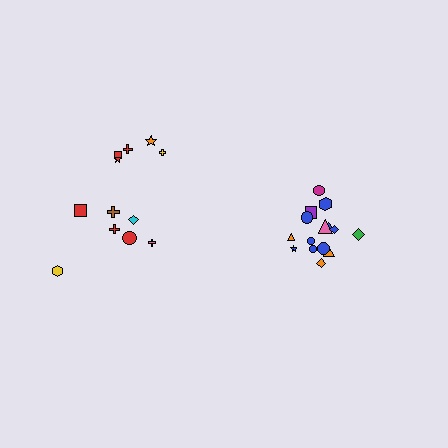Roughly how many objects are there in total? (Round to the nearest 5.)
Roughly 25 objects in total.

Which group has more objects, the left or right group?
The right group.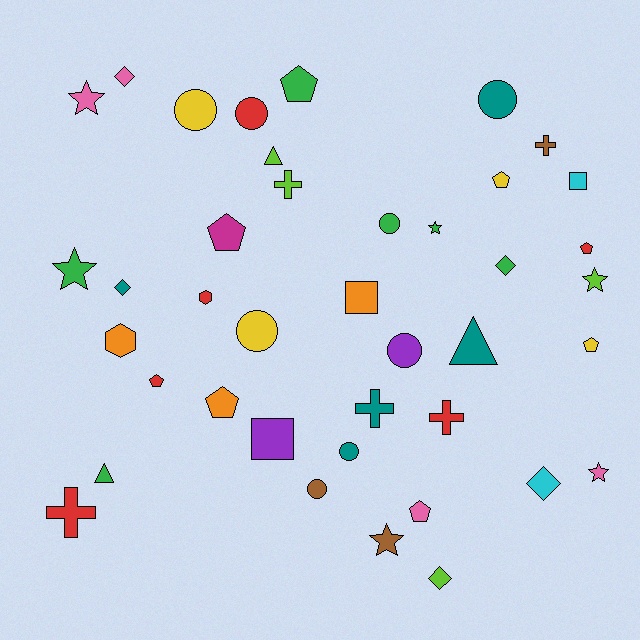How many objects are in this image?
There are 40 objects.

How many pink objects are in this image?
There are 4 pink objects.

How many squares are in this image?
There are 3 squares.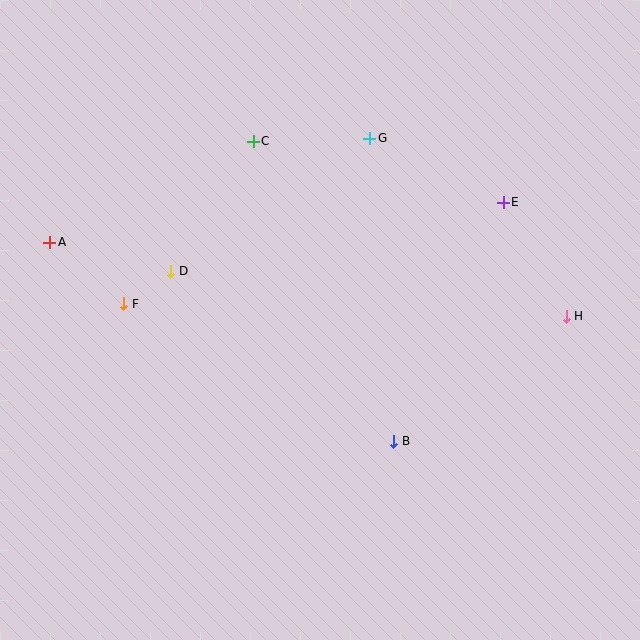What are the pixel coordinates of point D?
Point D is at (171, 271).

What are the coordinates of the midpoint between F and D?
The midpoint between F and D is at (147, 288).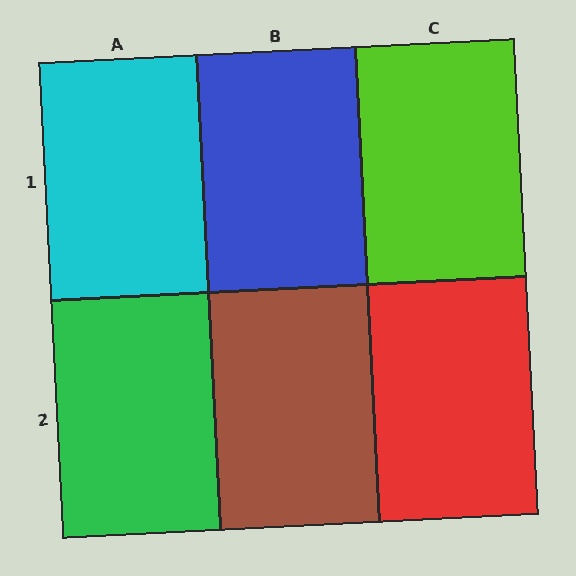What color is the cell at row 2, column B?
Brown.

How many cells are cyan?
1 cell is cyan.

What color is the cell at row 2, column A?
Green.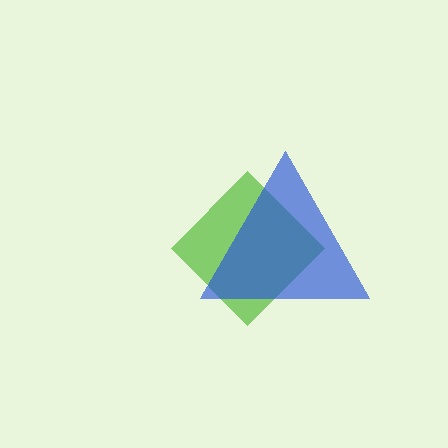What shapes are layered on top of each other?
The layered shapes are: a lime diamond, a blue triangle.